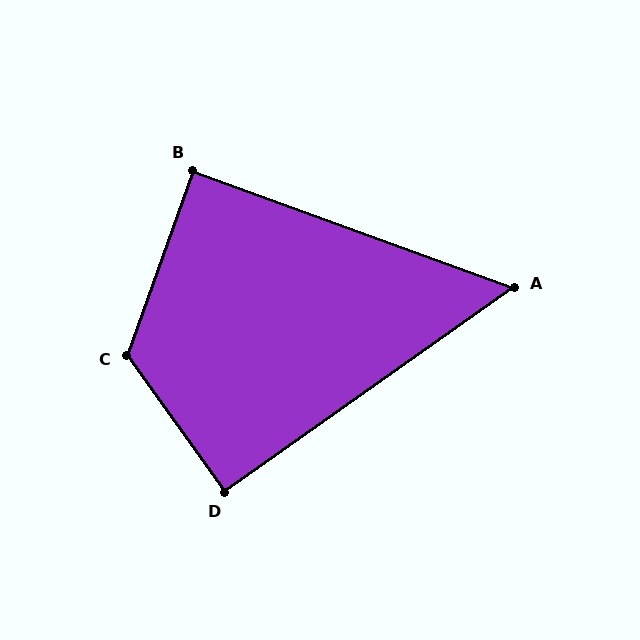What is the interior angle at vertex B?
Approximately 89 degrees (approximately right).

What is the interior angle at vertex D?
Approximately 91 degrees (approximately right).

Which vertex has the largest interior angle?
C, at approximately 125 degrees.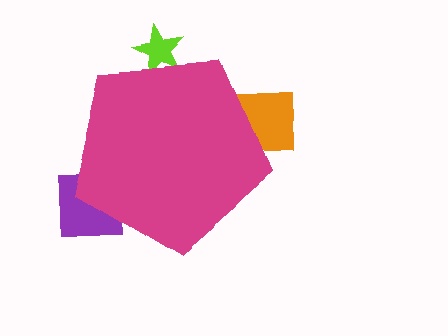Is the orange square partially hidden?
Yes, the orange square is partially hidden behind the magenta pentagon.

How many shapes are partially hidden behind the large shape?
3 shapes are partially hidden.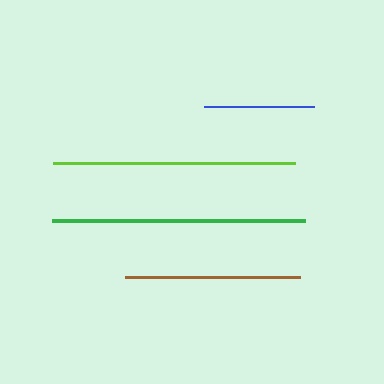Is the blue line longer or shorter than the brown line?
The brown line is longer than the blue line.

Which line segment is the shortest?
The blue line is the shortest at approximately 111 pixels.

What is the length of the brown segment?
The brown segment is approximately 175 pixels long.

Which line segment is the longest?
The green line is the longest at approximately 254 pixels.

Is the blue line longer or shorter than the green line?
The green line is longer than the blue line.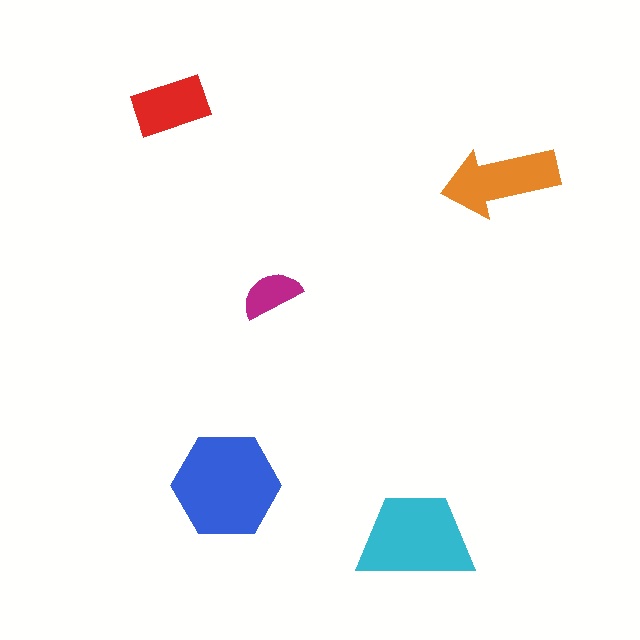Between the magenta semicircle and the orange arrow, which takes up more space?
The orange arrow.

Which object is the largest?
The blue hexagon.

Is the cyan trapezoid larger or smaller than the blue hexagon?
Smaller.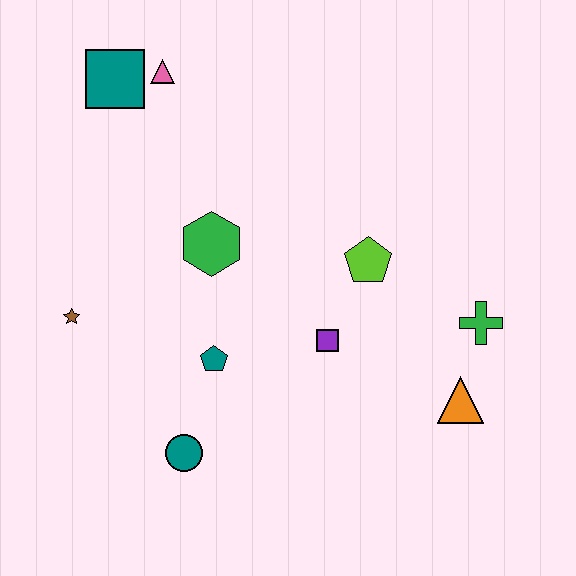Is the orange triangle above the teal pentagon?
No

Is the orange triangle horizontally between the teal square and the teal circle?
No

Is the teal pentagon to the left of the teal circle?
No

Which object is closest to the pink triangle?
The teal square is closest to the pink triangle.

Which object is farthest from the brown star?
The green cross is farthest from the brown star.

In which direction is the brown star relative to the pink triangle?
The brown star is below the pink triangle.